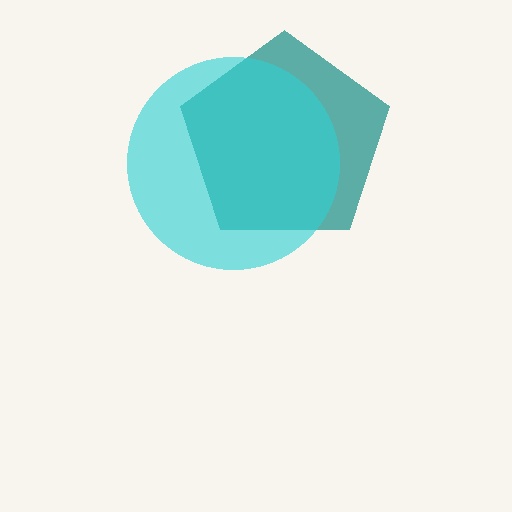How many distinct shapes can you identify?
There are 2 distinct shapes: a teal pentagon, a cyan circle.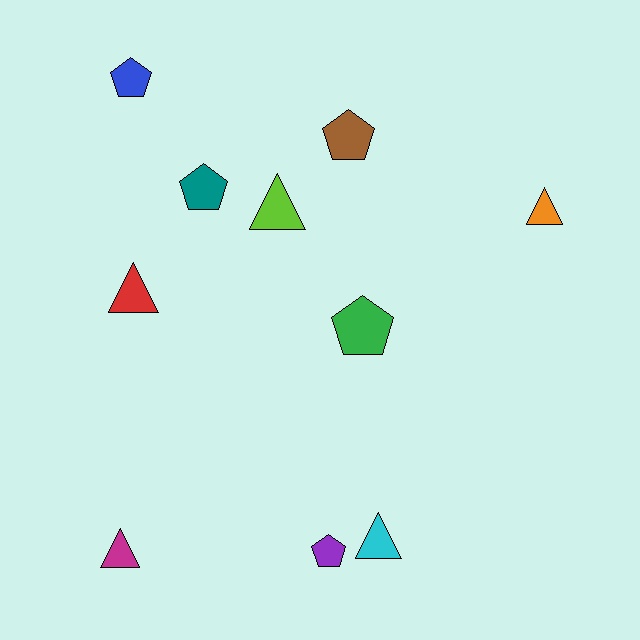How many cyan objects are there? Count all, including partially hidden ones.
There is 1 cyan object.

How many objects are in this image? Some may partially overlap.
There are 10 objects.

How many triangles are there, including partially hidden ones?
There are 5 triangles.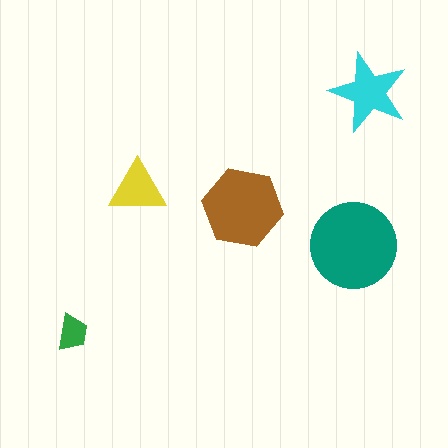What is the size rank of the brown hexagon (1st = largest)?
2nd.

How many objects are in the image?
There are 5 objects in the image.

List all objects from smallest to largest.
The green trapezoid, the yellow triangle, the cyan star, the brown hexagon, the teal circle.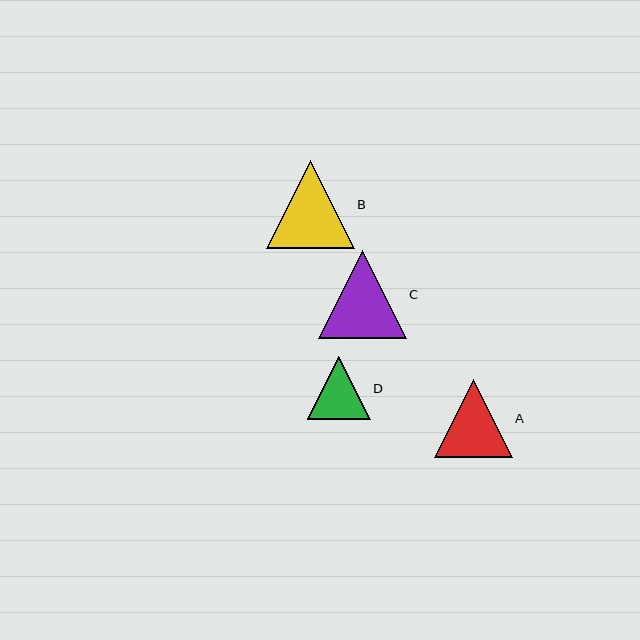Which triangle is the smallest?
Triangle D is the smallest with a size of approximately 62 pixels.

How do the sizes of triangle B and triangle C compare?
Triangle B and triangle C are approximately the same size.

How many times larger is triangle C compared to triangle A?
Triangle C is approximately 1.1 times the size of triangle A.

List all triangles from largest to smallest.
From largest to smallest: B, C, A, D.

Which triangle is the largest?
Triangle B is the largest with a size of approximately 88 pixels.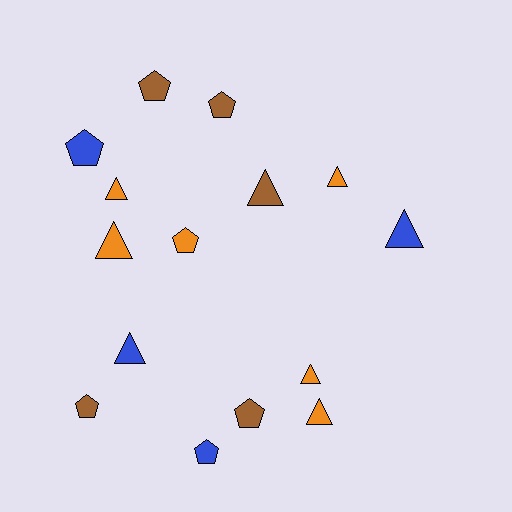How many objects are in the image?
There are 15 objects.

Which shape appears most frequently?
Triangle, with 8 objects.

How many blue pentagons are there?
There are 2 blue pentagons.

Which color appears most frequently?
Orange, with 6 objects.